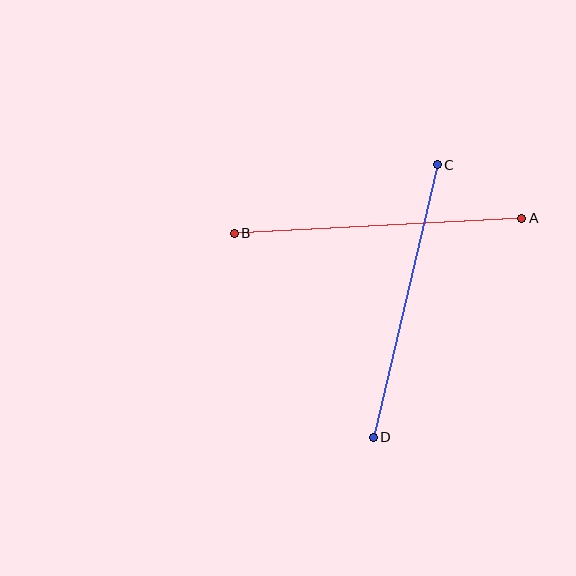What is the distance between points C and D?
The distance is approximately 280 pixels.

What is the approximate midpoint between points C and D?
The midpoint is at approximately (405, 301) pixels.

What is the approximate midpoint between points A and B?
The midpoint is at approximately (378, 226) pixels.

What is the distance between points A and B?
The distance is approximately 288 pixels.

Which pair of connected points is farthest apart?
Points A and B are farthest apart.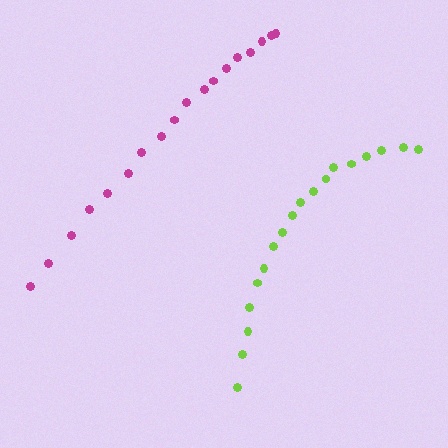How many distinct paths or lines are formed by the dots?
There are 2 distinct paths.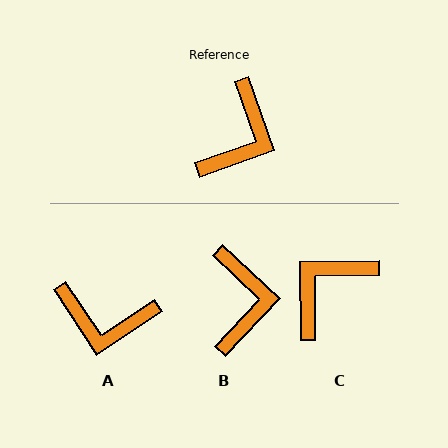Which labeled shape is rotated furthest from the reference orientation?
C, about 161 degrees away.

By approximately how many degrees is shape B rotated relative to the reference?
Approximately 27 degrees counter-clockwise.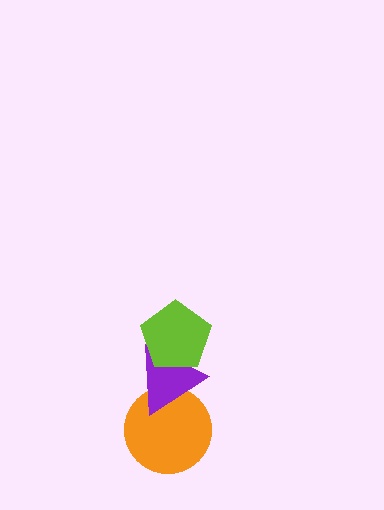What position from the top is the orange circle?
The orange circle is 3rd from the top.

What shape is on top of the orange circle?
The purple triangle is on top of the orange circle.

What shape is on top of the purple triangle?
The lime pentagon is on top of the purple triangle.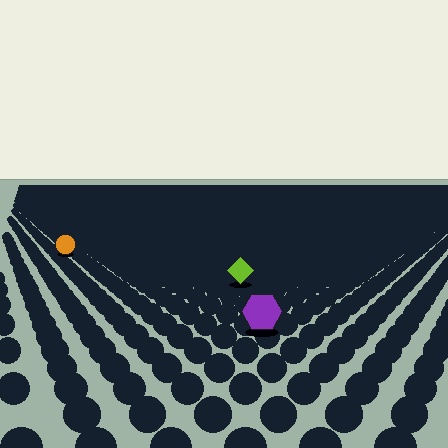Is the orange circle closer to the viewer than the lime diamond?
No. The lime diamond is closer — you can tell from the texture gradient: the ground texture is coarser near it.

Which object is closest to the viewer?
The purple hexagon is closest. The texture marks near it are larger and more spread out.